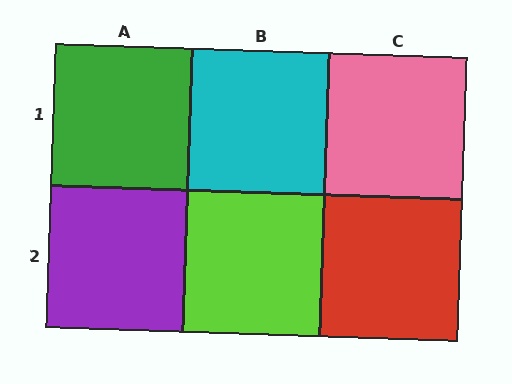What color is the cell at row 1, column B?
Cyan.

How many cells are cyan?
1 cell is cyan.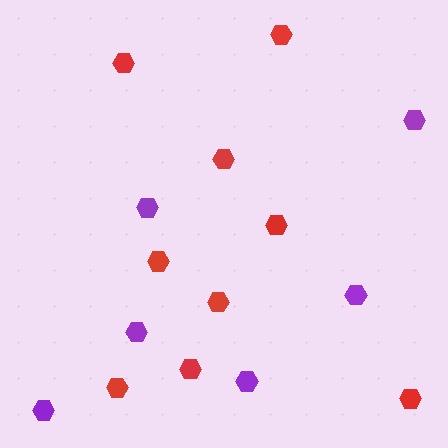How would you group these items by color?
There are 2 groups: one group of red hexagons (9) and one group of purple hexagons (6).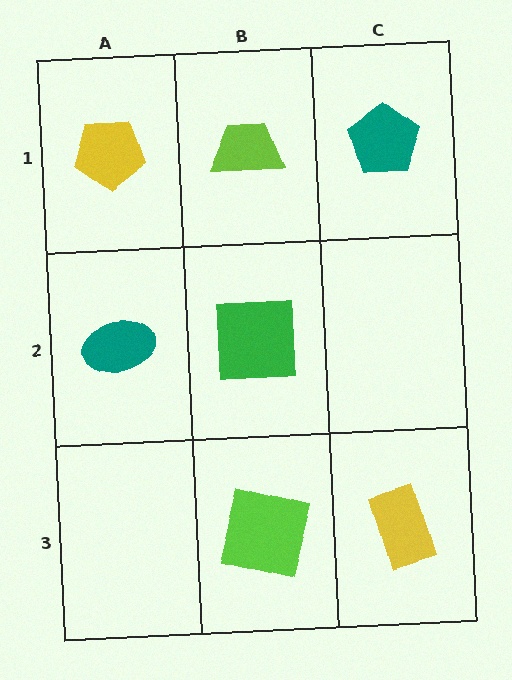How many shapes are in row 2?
2 shapes.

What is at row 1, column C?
A teal pentagon.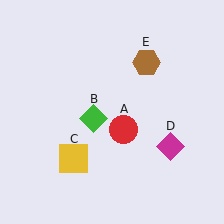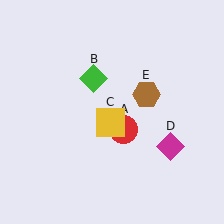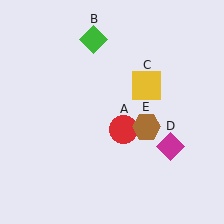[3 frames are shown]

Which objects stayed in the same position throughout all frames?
Red circle (object A) and magenta diamond (object D) remained stationary.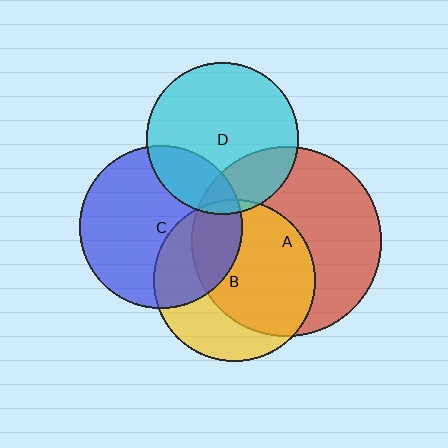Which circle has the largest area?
Circle A (red).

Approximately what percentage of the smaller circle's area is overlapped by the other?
Approximately 20%.